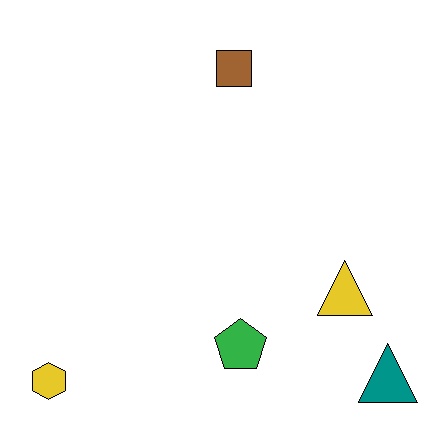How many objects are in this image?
There are 5 objects.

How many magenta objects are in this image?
There are no magenta objects.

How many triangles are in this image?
There are 2 triangles.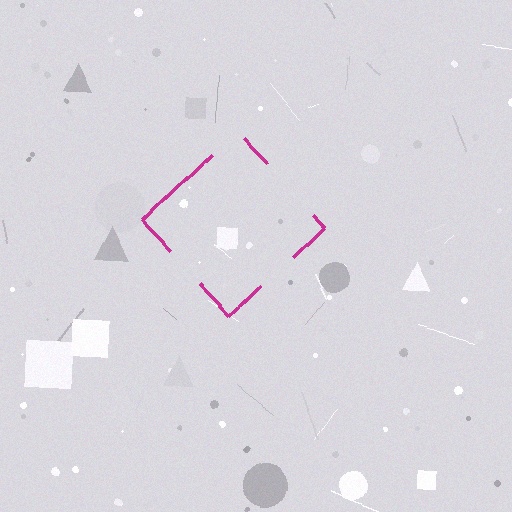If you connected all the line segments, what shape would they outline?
They would outline a diamond.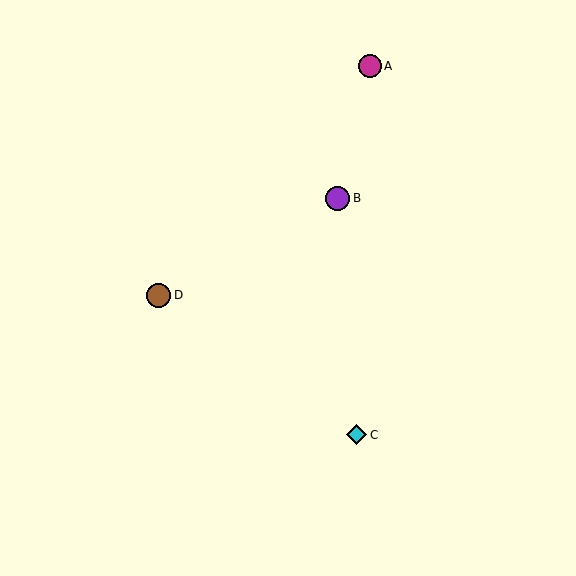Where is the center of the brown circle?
The center of the brown circle is at (158, 295).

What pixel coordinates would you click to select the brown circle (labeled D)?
Click at (158, 295) to select the brown circle D.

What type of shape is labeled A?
Shape A is a magenta circle.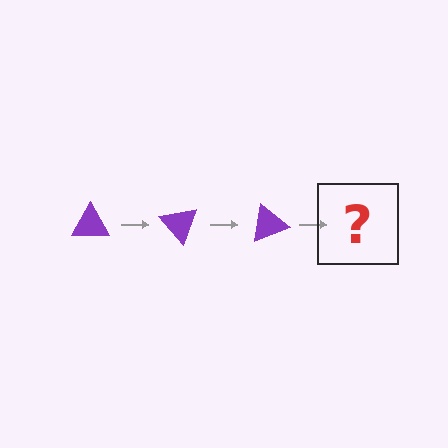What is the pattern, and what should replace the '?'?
The pattern is that the triangle rotates 50 degrees each step. The '?' should be a purple triangle rotated 150 degrees.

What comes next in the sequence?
The next element should be a purple triangle rotated 150 degrees.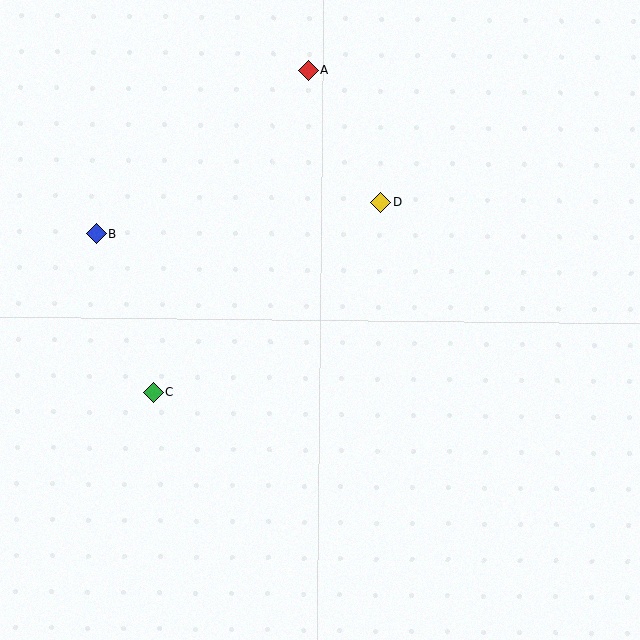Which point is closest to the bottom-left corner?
Point C is closest to the bottom-left corner.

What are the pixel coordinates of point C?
Point C is at (153, 393).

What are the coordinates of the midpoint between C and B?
The midpoint between C and B is at (125, 313).